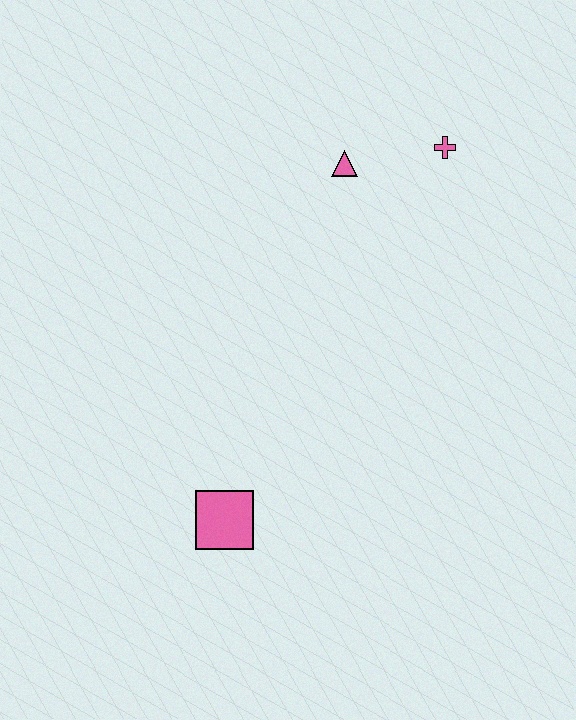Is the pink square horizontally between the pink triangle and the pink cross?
No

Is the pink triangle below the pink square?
No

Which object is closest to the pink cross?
The pink triangle is closest to the pink cross.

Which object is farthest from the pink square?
The pink cross is farthest from the pink square.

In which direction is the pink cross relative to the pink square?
The pink cross is above the pink square.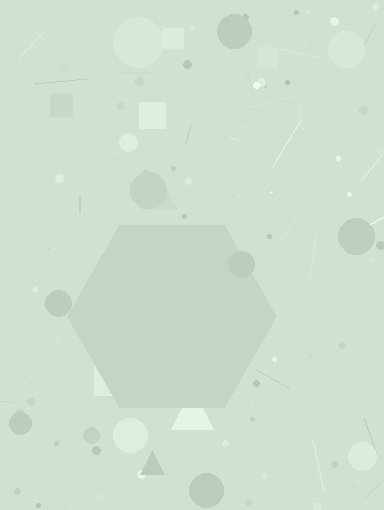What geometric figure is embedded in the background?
A hexagon is embedded in the background.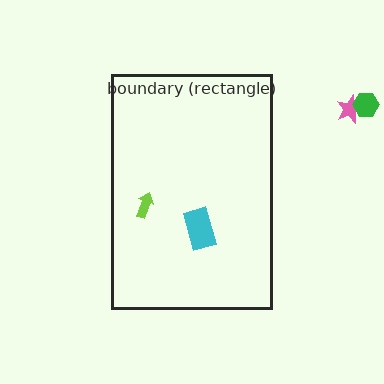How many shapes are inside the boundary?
2 inside, 2 outside.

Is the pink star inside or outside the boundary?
Outside.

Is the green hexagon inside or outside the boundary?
Outside.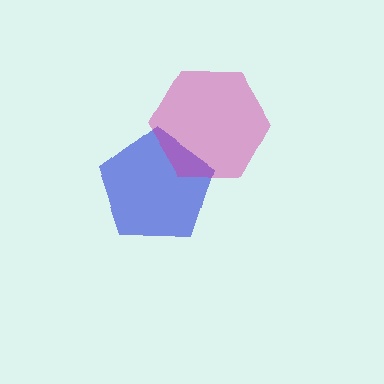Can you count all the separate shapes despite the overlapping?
Yes, there are 2 separate shapes.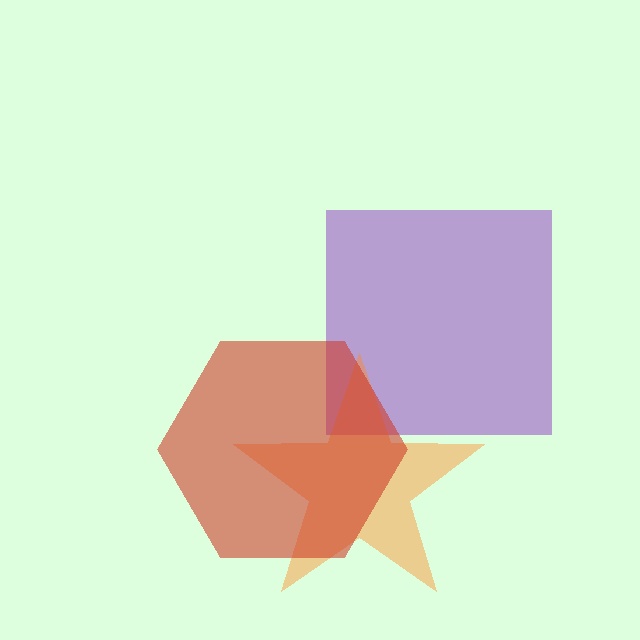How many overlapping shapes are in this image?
There are 3 overlapping shapes in the image.